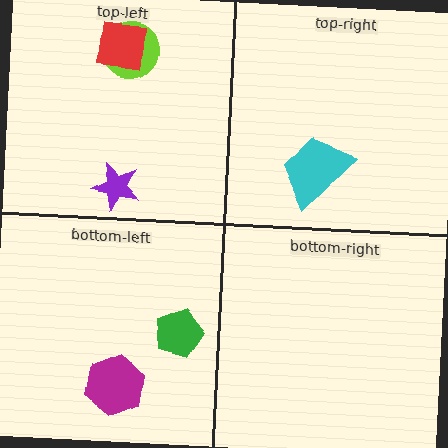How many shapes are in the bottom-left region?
2.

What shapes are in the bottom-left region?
The green pentagon, the magenta hexagon.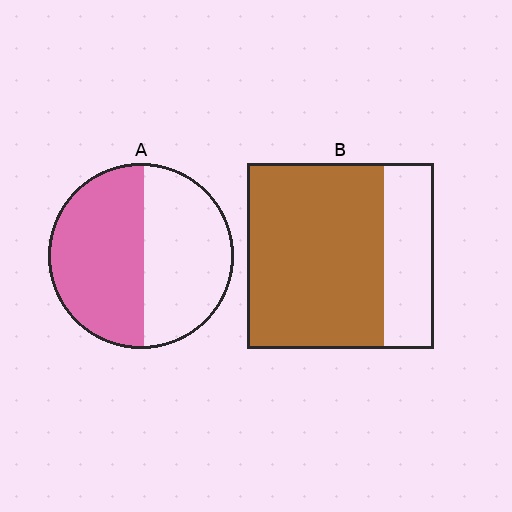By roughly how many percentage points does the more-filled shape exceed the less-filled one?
By roughly 20 percentage points (B over A).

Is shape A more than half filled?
Roughly half.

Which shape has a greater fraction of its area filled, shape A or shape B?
Shape B.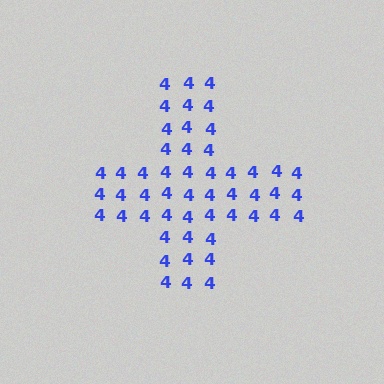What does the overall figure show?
The overall figure shows a cross.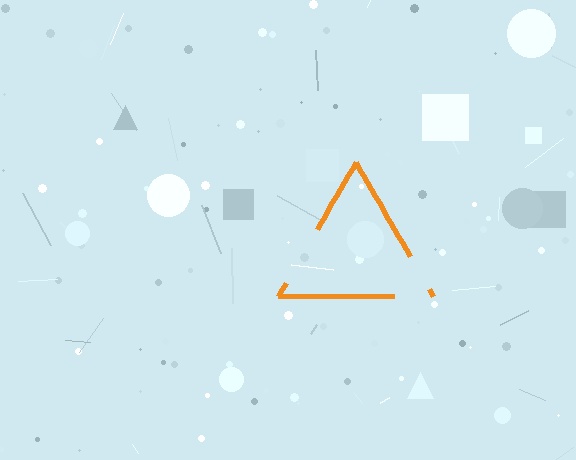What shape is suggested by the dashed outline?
The dashed outline suggests a triangle.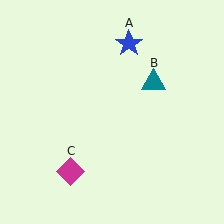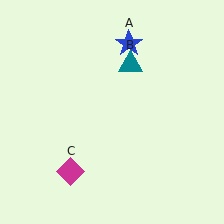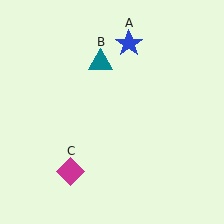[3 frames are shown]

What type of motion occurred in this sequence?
The teal triangle (object B) rotated counterclockwise around the center of the scene.